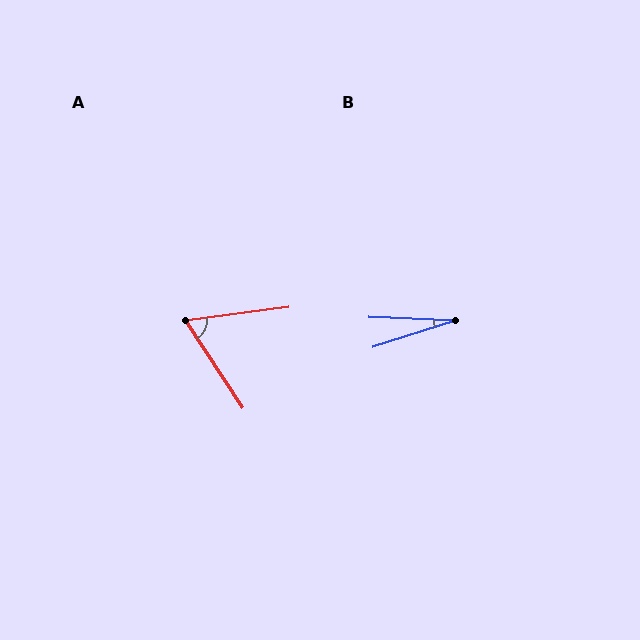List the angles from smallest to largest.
B (20°), A (64°).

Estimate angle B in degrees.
Approximately 20 degrees.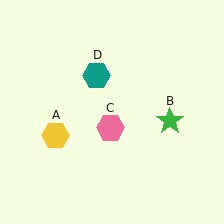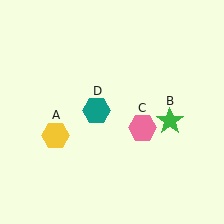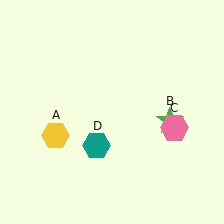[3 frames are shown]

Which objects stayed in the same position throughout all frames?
Yellow hexagon (object A) and green star (object B) remained stationary.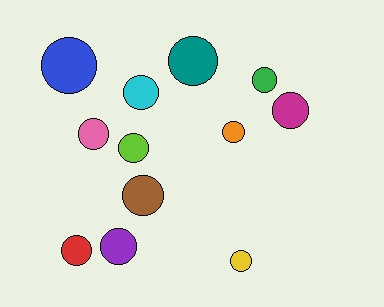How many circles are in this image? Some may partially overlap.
There are 12 circles.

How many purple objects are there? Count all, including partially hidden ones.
There is 1 purple object.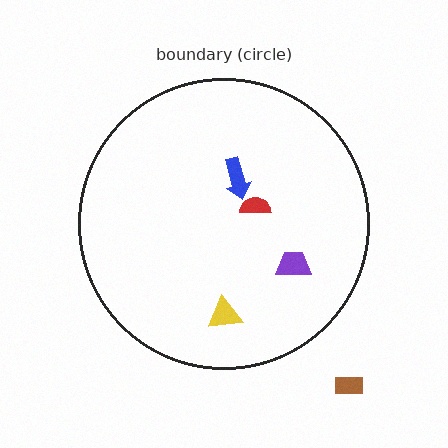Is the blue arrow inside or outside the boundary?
Inside.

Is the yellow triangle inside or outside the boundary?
Inside.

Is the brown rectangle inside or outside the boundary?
Outside.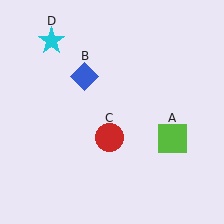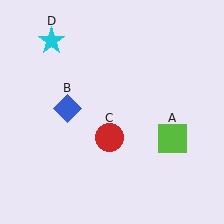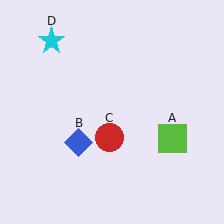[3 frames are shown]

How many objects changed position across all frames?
1 object changed position: blue diamond (object B).